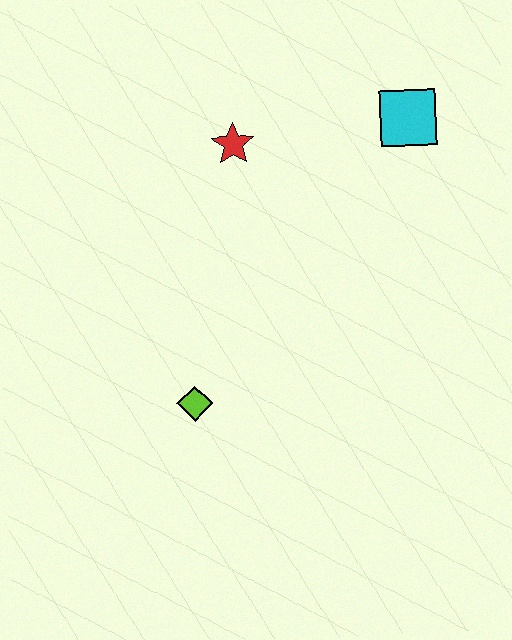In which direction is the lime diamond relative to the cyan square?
The lime diamond is below the cyan square.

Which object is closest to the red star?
The cyan square is closest to the red star.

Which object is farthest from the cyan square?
The lime diamond is farthest from the cyan square.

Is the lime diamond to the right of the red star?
No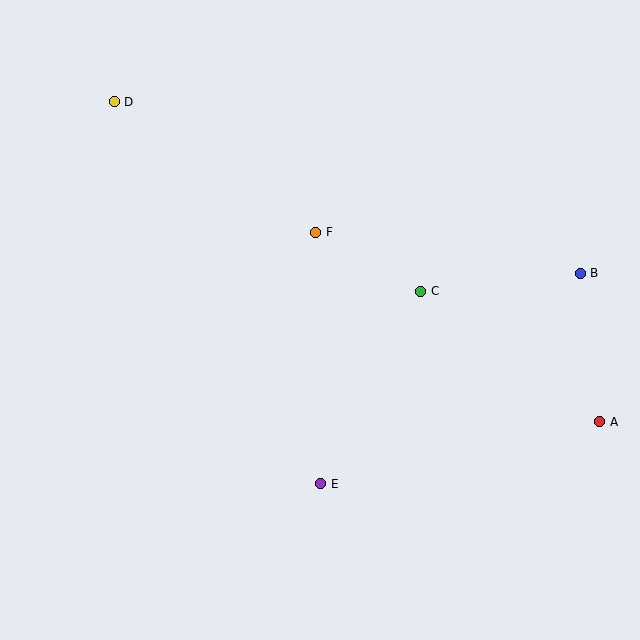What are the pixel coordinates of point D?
Point D is at (114, 102).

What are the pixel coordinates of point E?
Point E is at (321, 484).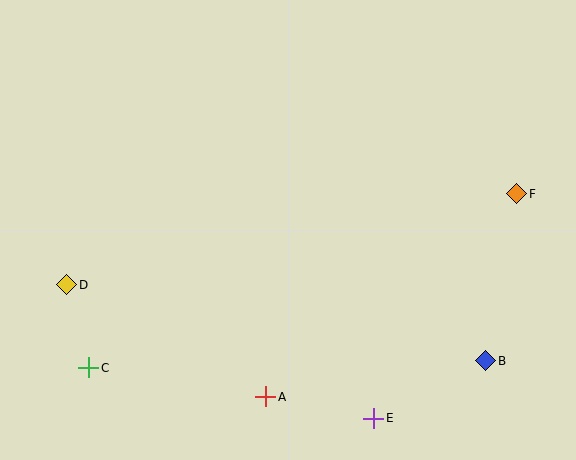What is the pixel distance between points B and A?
The distance between B and A is 223 pixels.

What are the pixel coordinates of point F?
Point F is at (517, 194).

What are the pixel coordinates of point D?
Point D is at (67, 285).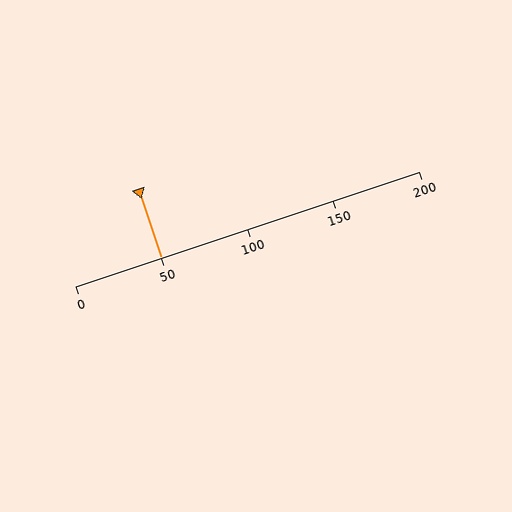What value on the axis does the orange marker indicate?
The marker indicates approximately 50.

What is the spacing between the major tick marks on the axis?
The major ticks are spaced 50 apart.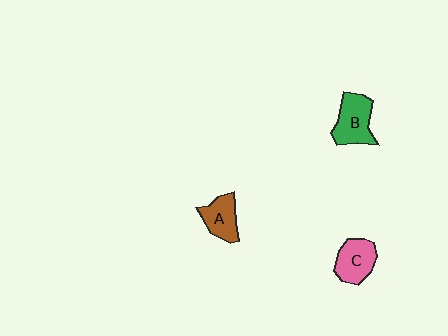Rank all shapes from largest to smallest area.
From largest to smallest: B (green), C (pink), A (brown).